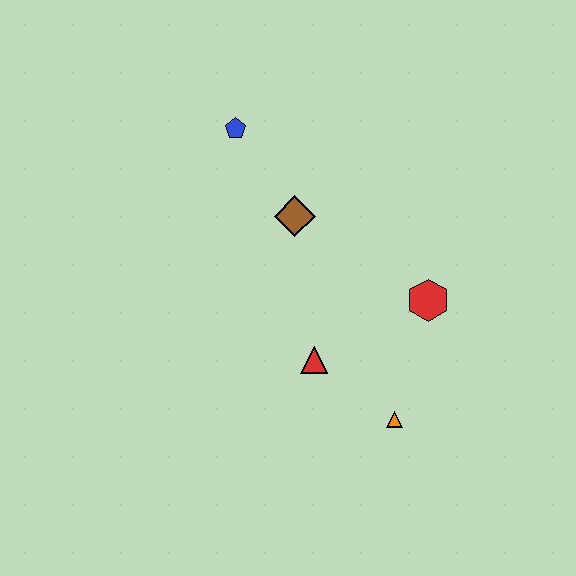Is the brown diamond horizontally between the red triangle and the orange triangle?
No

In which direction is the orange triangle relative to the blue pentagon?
The orange triangle is below the blue pentagon.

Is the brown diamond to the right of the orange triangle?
No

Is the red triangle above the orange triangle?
Yes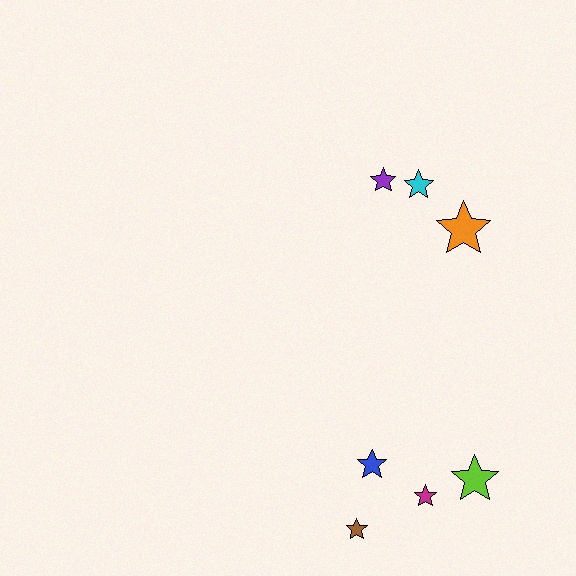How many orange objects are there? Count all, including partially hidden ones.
There is 1 orange object.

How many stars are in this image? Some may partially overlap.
There are 7 stars.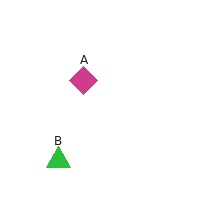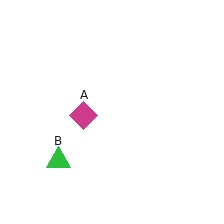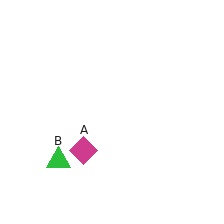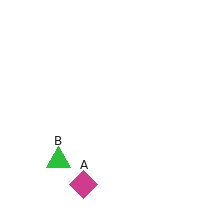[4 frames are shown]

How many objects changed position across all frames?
1 object changed position: magenta diamond (object A).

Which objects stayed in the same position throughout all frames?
Green triangle (object B) remained stationary.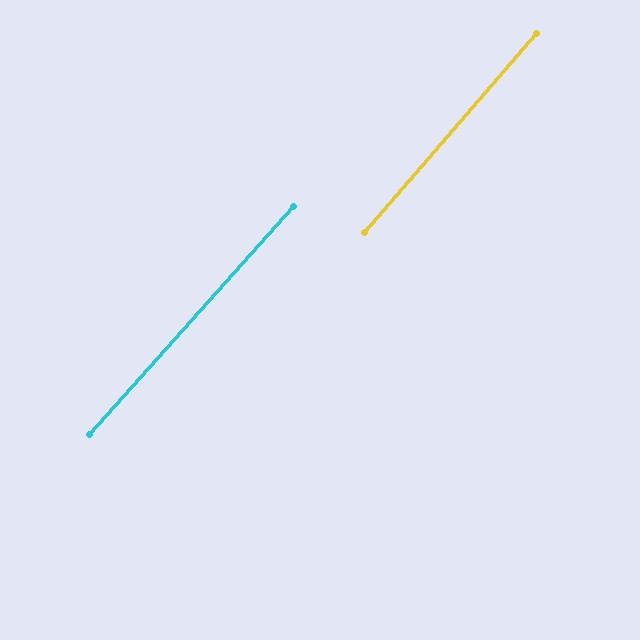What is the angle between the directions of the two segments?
Approximately 1 degree.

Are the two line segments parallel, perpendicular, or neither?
Parallel — their directions differ by only 1.0°.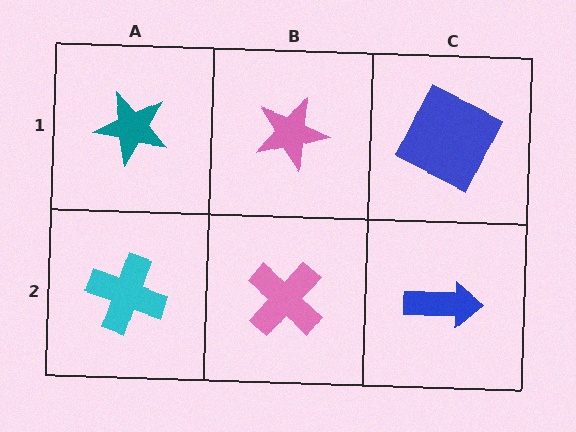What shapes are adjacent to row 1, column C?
A blue arrow (row 2, column C), a pink star (row 1, column B).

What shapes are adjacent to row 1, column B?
A pink cross (row 2, column B), a teal star (row 1, column A), a blue square (row 1, column C).